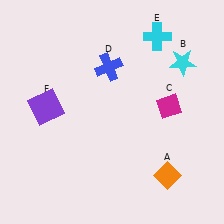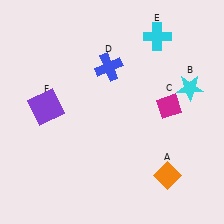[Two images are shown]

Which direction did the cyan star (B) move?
The cyan star (B) moved down.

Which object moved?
The cyan star (B) moved down.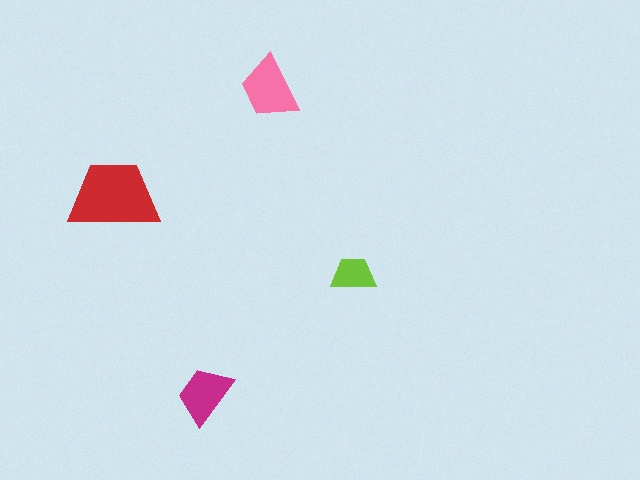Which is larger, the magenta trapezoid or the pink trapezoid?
The pink one.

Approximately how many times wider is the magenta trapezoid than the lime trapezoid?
About 1.5 times wider.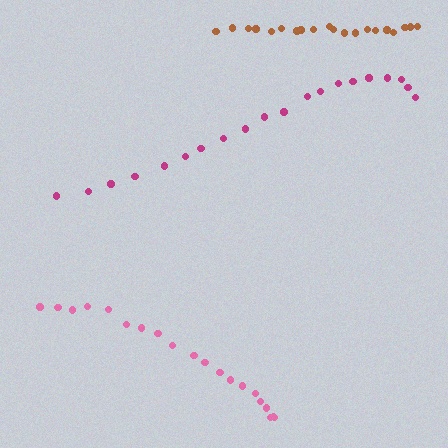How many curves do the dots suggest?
There are 3 distinct paths.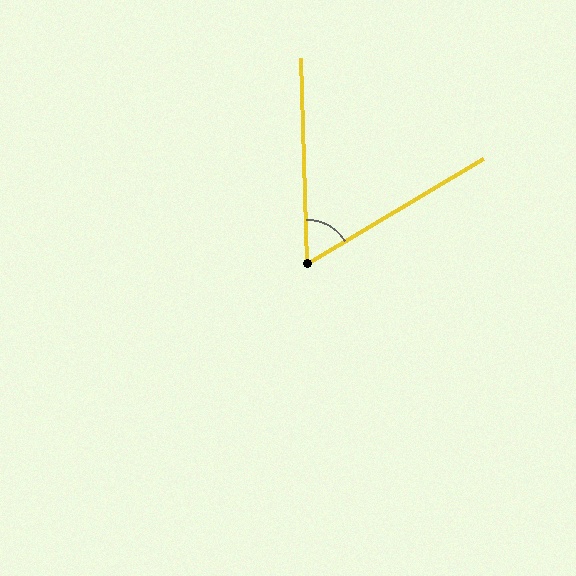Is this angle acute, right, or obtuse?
It is acute.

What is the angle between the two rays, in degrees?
Approximately 61 degrees.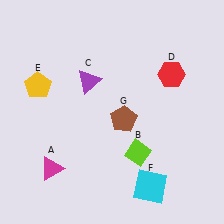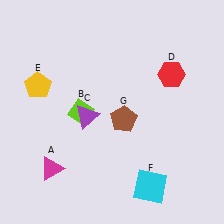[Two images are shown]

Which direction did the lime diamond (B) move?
The lime diamond (B) moved left.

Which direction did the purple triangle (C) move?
The purple triangle (C) moved down.